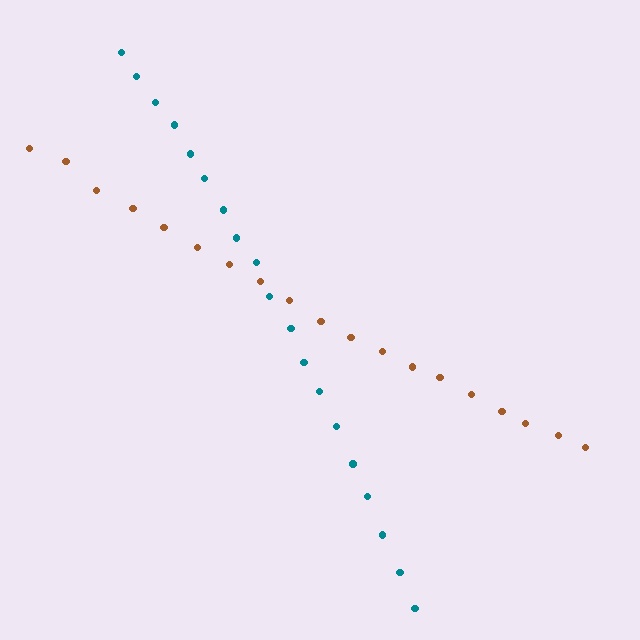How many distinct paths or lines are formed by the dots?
There are 2 distinct paths.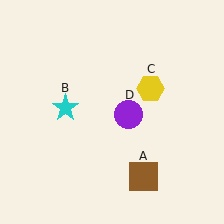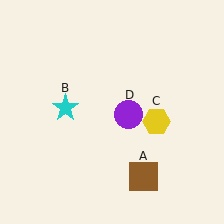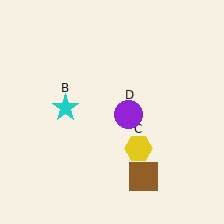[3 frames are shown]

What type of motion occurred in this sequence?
The yellow hexagon (object C) rotated clockwise around the center of the scene.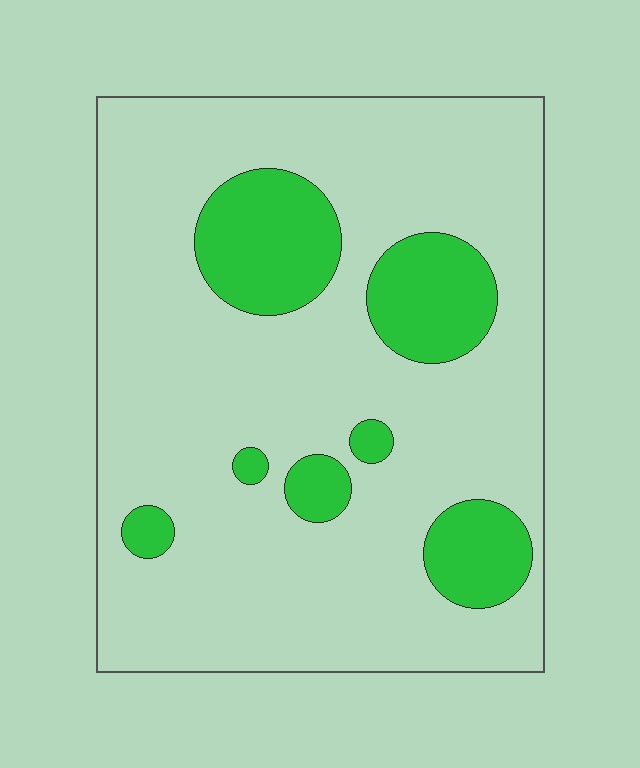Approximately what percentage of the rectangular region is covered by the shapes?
Approximately 20%.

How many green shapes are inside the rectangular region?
7.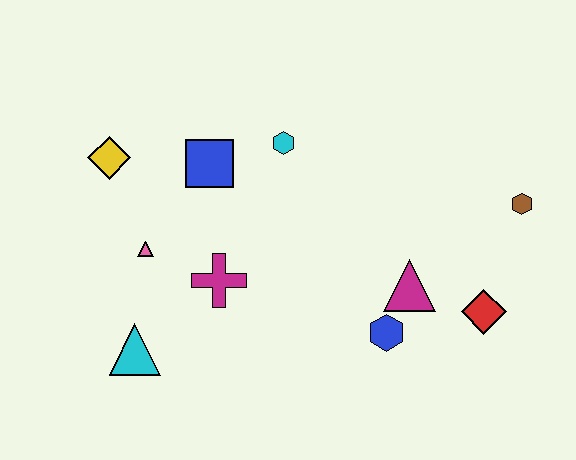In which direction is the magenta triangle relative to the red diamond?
The magenta triangle is to the left of the red diamond.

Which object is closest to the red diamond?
The magenta triangle is closest to the red diamond.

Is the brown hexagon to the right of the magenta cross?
Yes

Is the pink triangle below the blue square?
Yes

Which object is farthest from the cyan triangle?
The brown hexagon is farthest from the cyan triangle.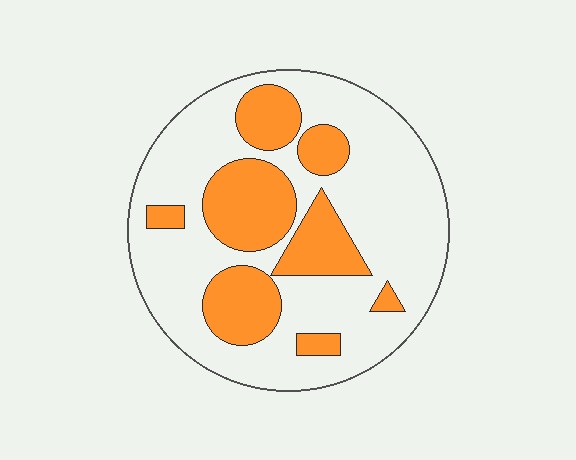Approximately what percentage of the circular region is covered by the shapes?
Approximately 30%.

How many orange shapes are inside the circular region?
8.